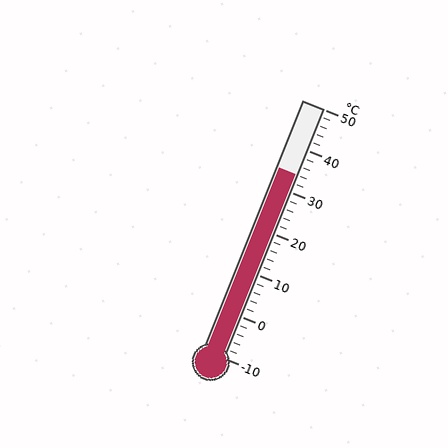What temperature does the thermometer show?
The thermometer shows approximately 34°C.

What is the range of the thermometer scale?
The thermometer scale ranges from -10°C to 50°C.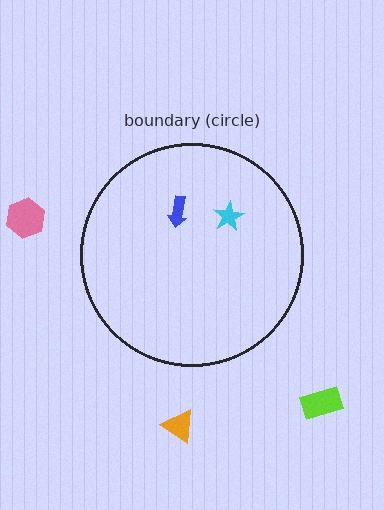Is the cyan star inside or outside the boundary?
Inside.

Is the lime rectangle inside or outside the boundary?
Outside.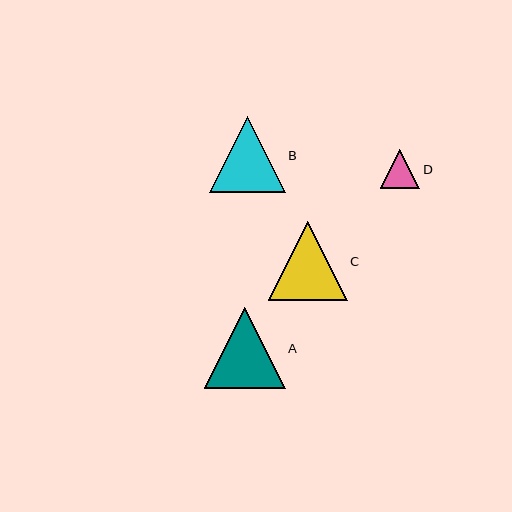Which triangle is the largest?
Triangle A is the largest with a size of approximately 80 pixels.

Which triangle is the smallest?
Triangle D is the smallest with a size of approximately 39 pixels.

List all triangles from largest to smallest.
From largest to smallest: A, C, B, D.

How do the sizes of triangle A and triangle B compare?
Triangle A and triangle B are approximately the same size.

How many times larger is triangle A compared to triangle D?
Triangle A is approximately 2.1 times the size of triangle D.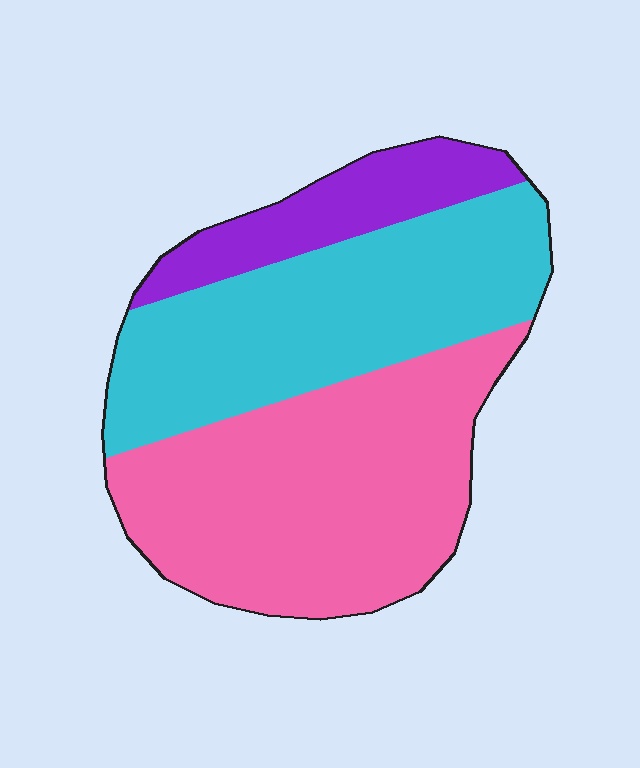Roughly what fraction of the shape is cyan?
Cyan covers about 40% of the shape.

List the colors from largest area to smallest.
From largest to smallest: pink, cyan, purple.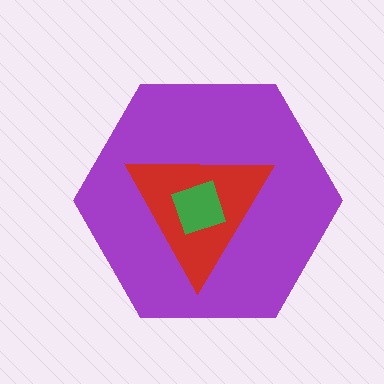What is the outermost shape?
The purple hexagon.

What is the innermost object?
The green square.